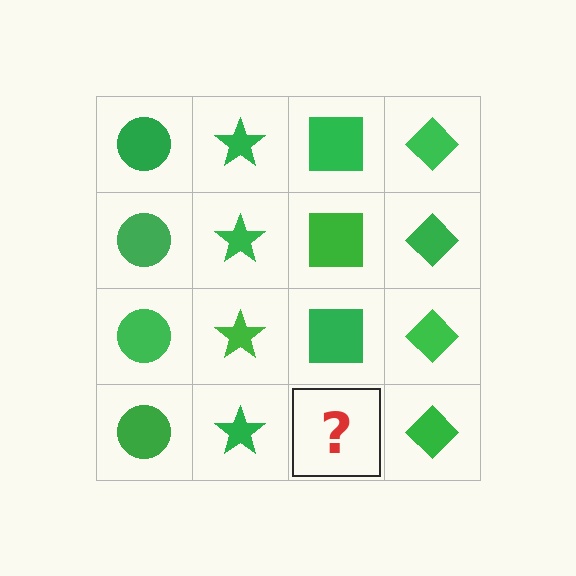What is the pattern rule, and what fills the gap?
The rule is that each column has a consistent shape. The gap should be filled with a green square.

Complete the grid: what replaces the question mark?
The question mark should be replaced with a green square.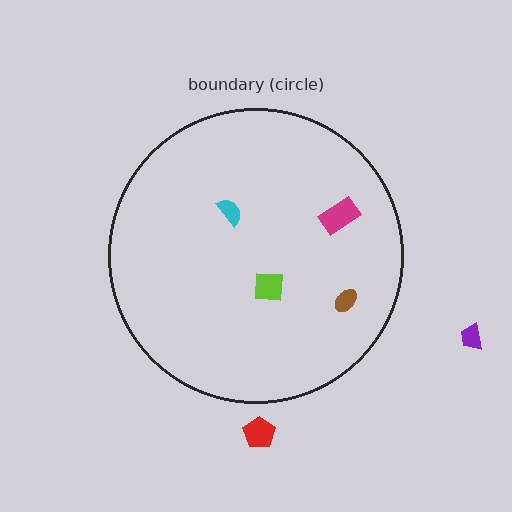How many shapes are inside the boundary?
4 inside, 2 outside.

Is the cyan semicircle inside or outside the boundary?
Inside.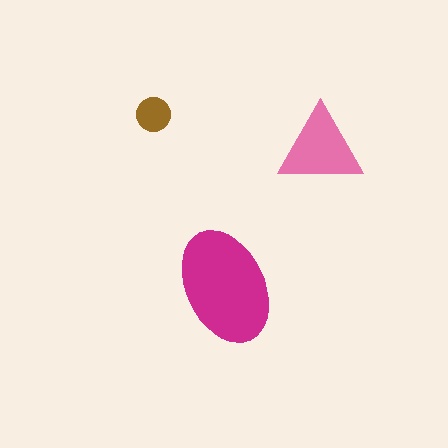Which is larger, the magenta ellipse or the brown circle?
The magenta ellipse.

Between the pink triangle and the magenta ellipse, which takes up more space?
The magenta ellipse.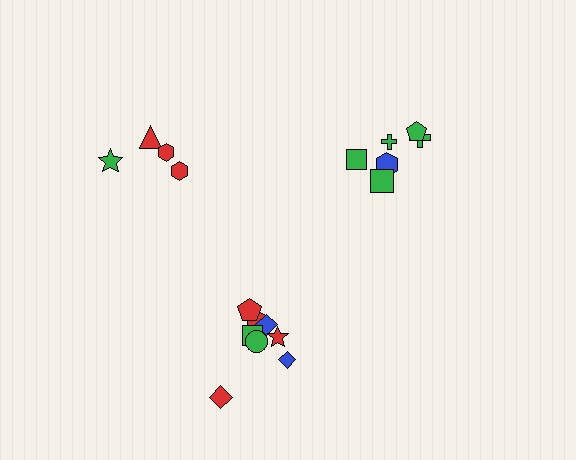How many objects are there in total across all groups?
There are 18 objects.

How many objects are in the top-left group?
There are 4 objects.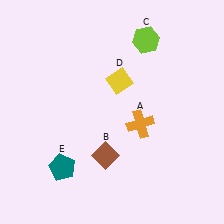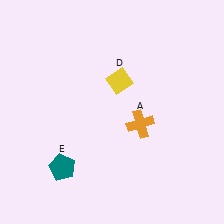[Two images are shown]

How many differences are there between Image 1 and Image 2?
There are 2 differences between the two images.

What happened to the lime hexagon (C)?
The lime hexagon (C) was removed in Image 2. It was in the top-right area of Image 1.